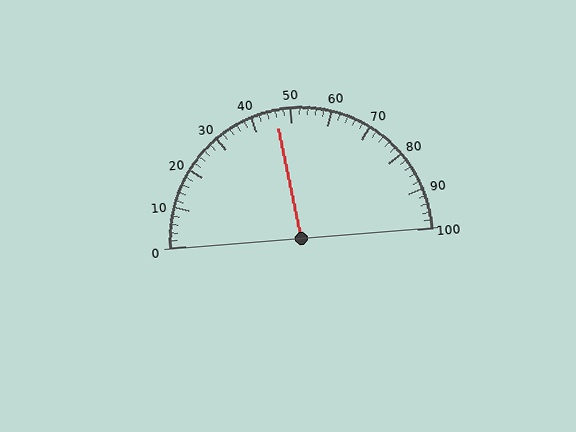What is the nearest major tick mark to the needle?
The nearest major tick mark is 50.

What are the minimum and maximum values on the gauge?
The gauge ranges from 0 to 100.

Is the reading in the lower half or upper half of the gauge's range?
The reading is in the lower half of the range (0 to 100).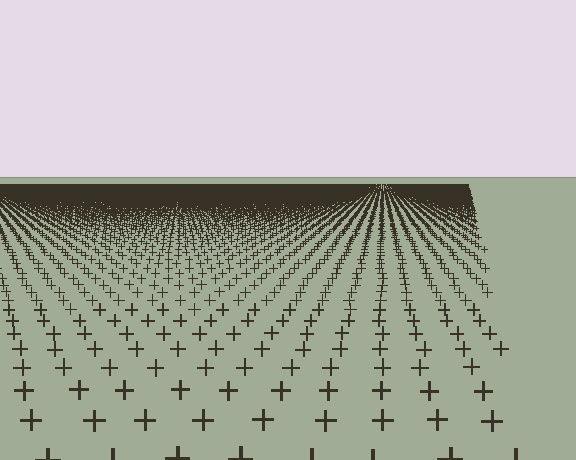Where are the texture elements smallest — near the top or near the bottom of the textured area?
Near the top.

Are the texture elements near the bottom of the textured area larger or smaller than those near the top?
Larger. Near the bottom, elements are closer to the viewer and appear at a bigger on-screen size.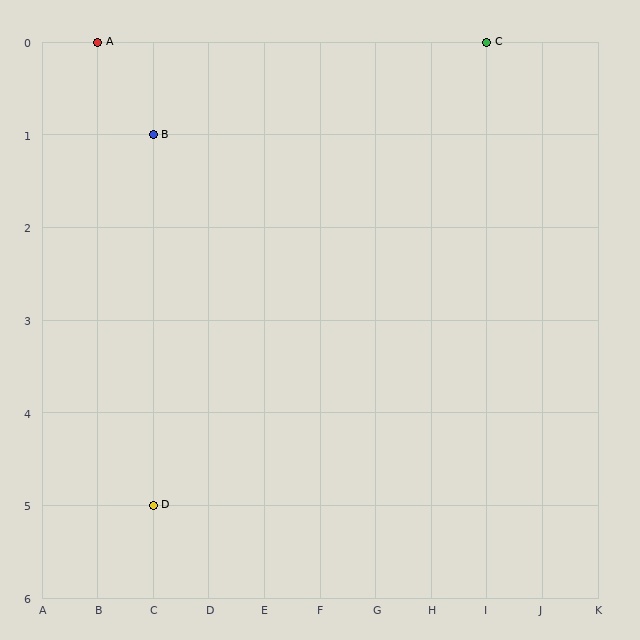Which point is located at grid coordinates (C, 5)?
Point D is at (C, 5).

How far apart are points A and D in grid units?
Points A and D are 1 column and 5 rows apart (about 5.1 grid units diagonally).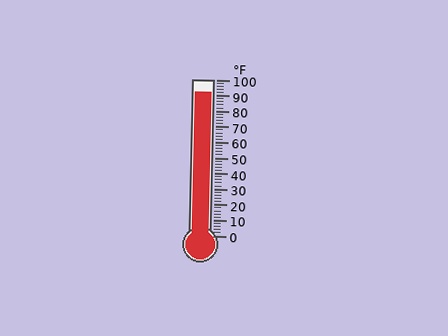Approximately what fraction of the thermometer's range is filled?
The thermometer is filled to approximately 90% of its range.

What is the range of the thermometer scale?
The thermometer scale ranges from 0°F to 100°F.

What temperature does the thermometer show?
The thermometer shows approximately 92°F.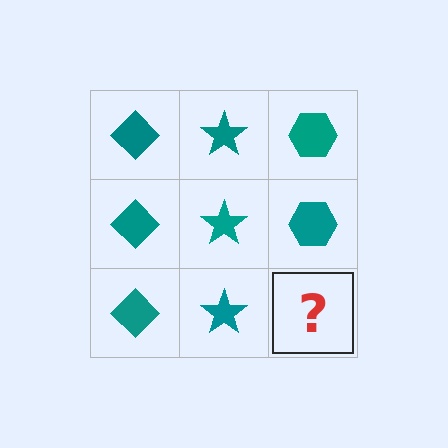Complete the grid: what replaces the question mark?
The question mark should be replaced with a teal hexagon.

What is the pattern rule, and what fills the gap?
The rule is that each column has a consistent shape. The gap should be filled with a teal hexagon.